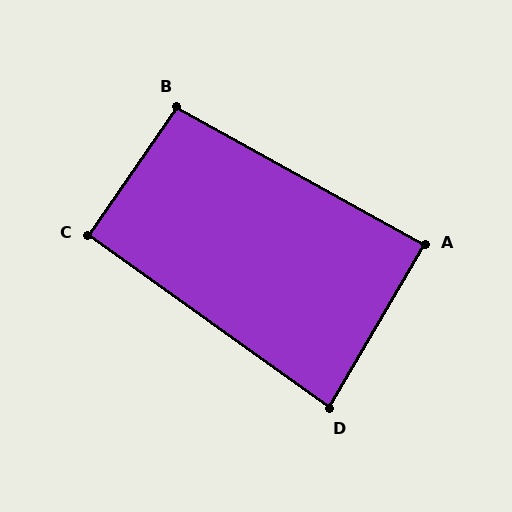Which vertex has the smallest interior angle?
D, at approximately 85 degrees.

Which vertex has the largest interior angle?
B, at approximately 95 degrees.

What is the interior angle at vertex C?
Approximately 91 degrees (approximately right).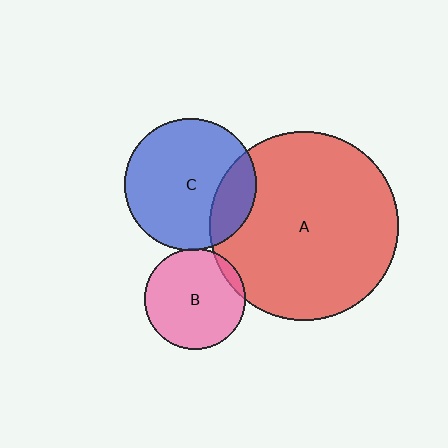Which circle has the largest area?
Circle A (red).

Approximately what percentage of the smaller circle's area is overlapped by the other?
Approximately 5%.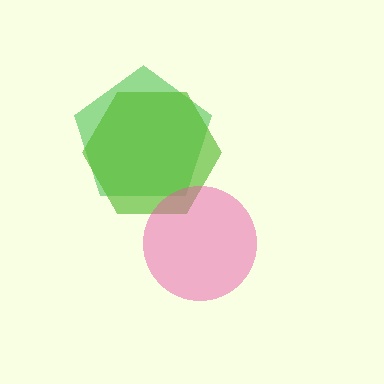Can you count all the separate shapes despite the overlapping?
Yes, there are 3 separate shapes.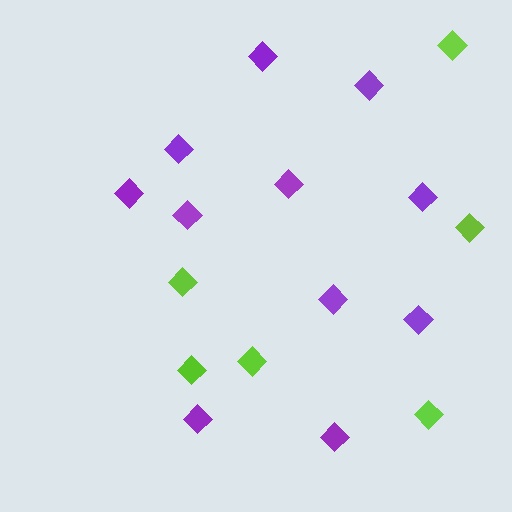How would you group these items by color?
There are 2 groups: one group of purple diamonds (11) and one group of lime diamonds (6).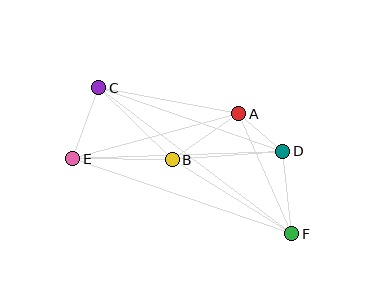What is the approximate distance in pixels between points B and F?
The distance between B and F is approximately 140 pixels.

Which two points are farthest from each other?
Points C and F are farthest from each other.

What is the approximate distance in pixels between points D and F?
The distance between D and F is approximately 83 pixels.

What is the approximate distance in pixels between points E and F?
The distance between E and F is approximately 231 pixels.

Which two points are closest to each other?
Points A and D are closest to each other.